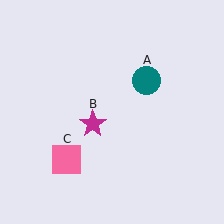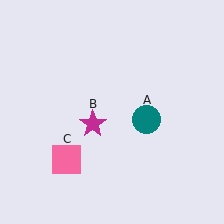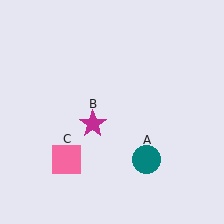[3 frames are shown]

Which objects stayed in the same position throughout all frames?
Magenta star (object B) and pink square (object C) remained stationary.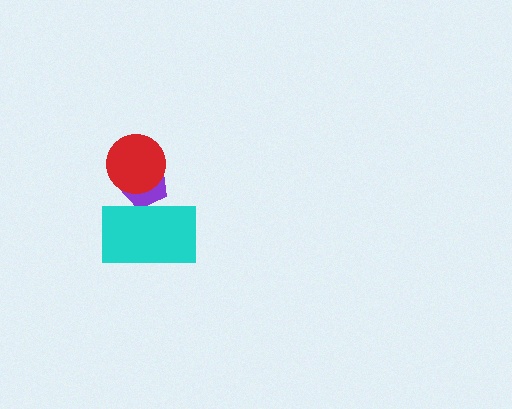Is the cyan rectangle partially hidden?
No, no other shape covers it.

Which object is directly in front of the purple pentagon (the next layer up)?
The cyan rectangle is directly in front of the purple pentagon.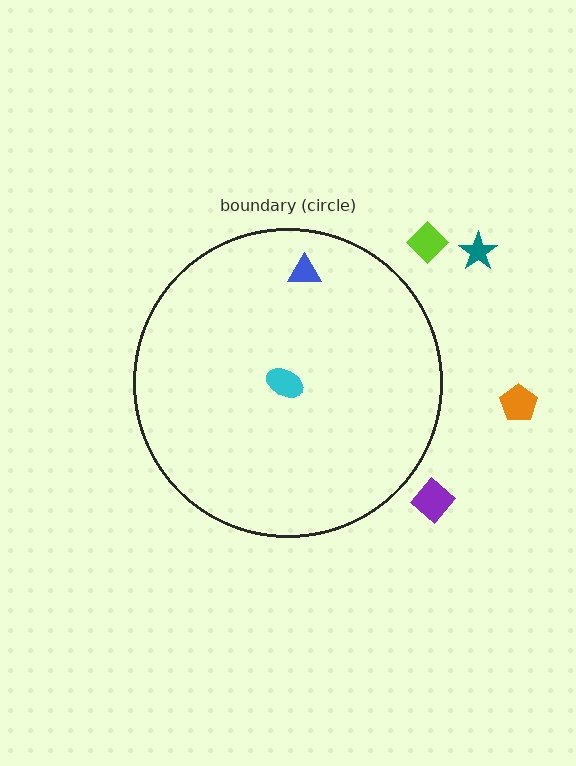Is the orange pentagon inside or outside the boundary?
Outside.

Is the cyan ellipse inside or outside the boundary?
Inside.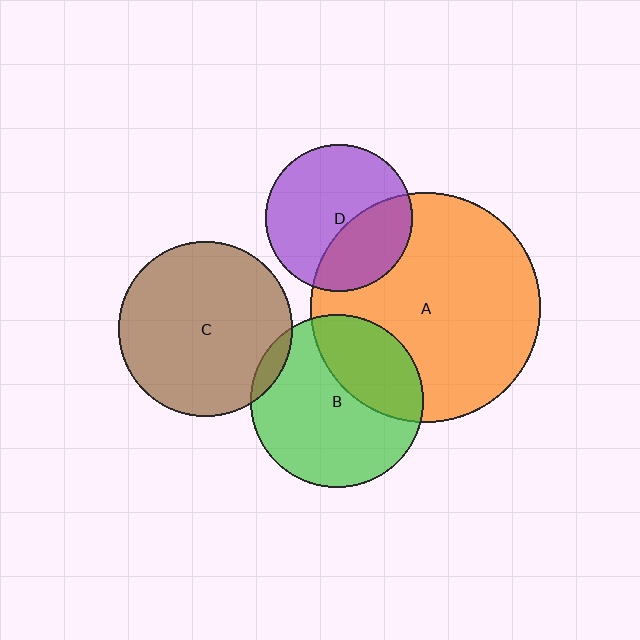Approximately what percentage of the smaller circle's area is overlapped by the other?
Approximately 35%.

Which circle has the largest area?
Circle A (orange).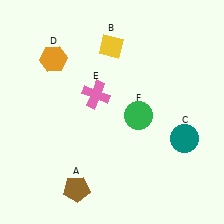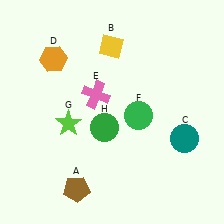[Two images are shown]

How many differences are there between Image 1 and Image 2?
There are 2 differences between the two images.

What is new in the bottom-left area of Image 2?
A green circle (H) was added in the bottom-left area of Image 2.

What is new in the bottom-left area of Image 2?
A lime star (G) was added in the bottom-left area of Image 2.